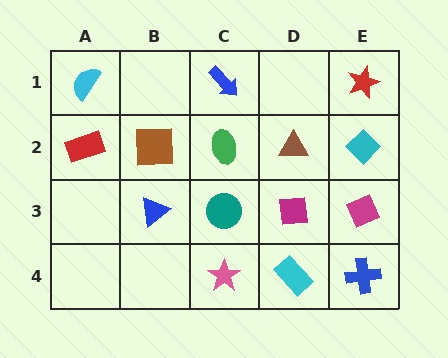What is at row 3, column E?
A magenta diamond.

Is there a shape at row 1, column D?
No, that cell is empty.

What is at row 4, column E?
A blue cross.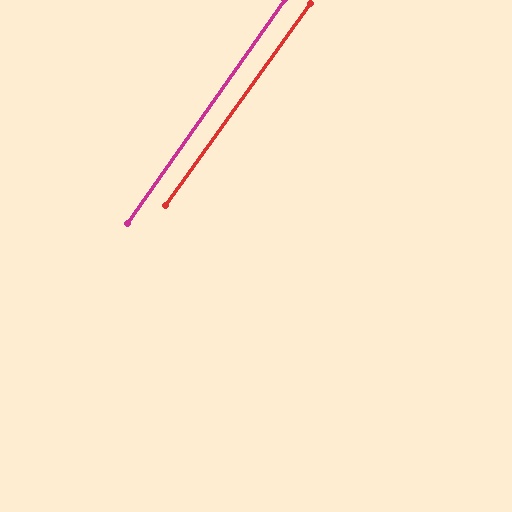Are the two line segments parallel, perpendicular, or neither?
Parallel — their directions differ by only 0.6°.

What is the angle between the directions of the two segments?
Approximately 1 degree.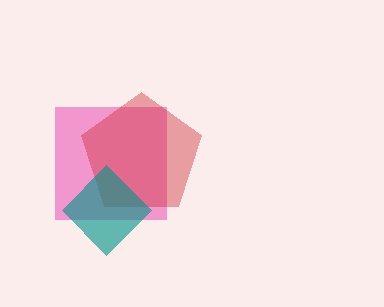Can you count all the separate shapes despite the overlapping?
Yes, there are 3 separate shapes.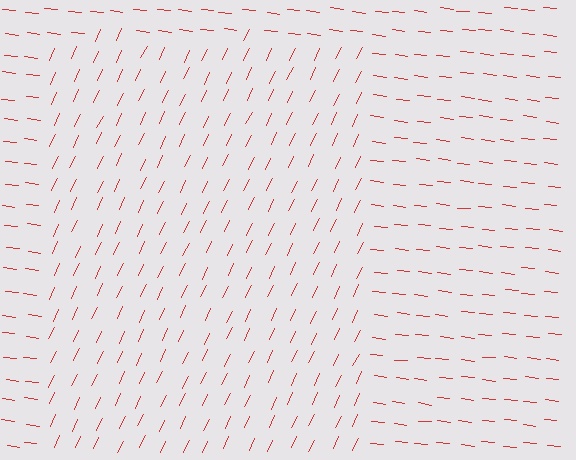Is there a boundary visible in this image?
Yes, there is a texture boundary formed by a change in line orientation.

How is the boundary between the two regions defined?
The boundary is defined purely by a change in line orientation (approximately 71 degrees difference). All lines are the same color and thickness.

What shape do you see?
I see a rectangle.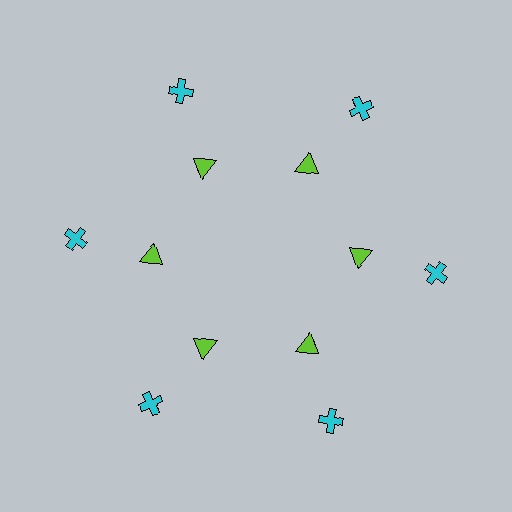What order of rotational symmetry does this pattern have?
This pattern has 6-fold rotational symmetry.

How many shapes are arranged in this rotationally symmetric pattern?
There are 12 shapes, arranged in 6 groups of 2.